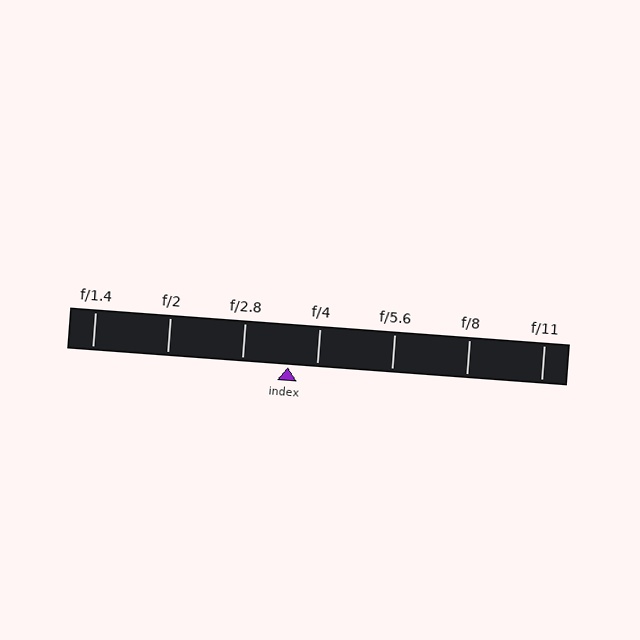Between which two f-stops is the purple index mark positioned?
The index mark is between f/2.8 and f/4.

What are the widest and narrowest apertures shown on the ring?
The widest aperture shown is f/1.4 and the narrowest is f/11.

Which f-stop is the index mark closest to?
The index mark is closest to f/4.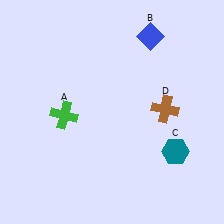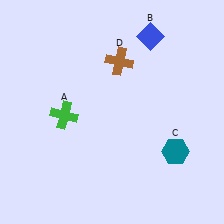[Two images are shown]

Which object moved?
The brown cross (D) moved up.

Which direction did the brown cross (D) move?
The brown cross (D) moved up.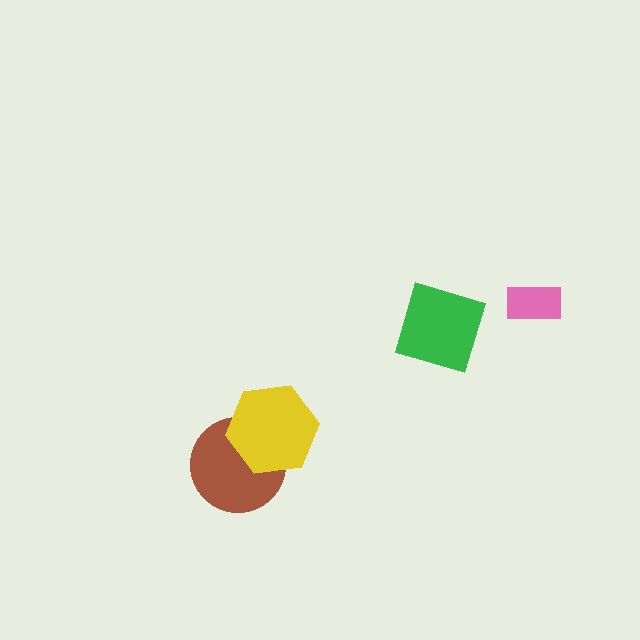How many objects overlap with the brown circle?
1 object overlaps with the brown circle.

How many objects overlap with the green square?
0 objects overlap with the green square.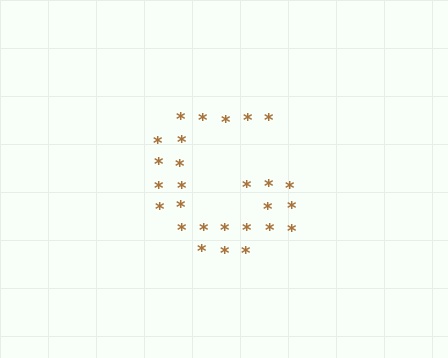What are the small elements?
The small elements are asterisks.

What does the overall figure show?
The overall figure shows the letter G.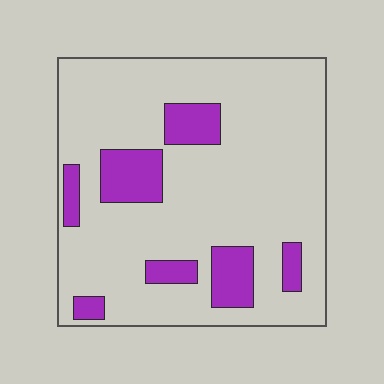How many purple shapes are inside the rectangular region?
7.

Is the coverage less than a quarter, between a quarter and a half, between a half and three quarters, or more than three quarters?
Less than a quarter.